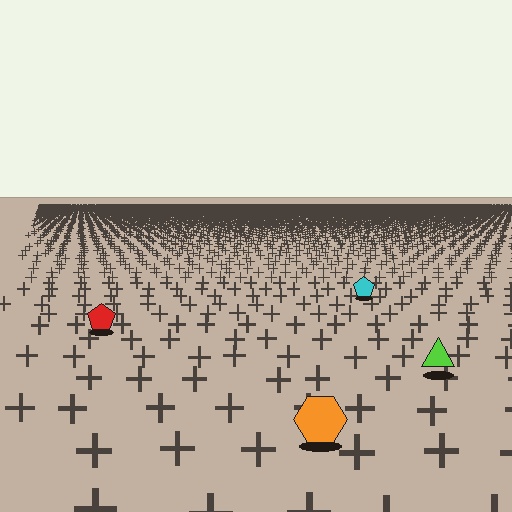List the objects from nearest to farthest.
From nearest to farthest: the orange hexagon, the lime triangle, the red pentagon, the cyan pentagon.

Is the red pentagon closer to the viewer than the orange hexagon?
No. The orange hexagon is closer — you can tell from the texture gradient: the ground texture is coarser near it.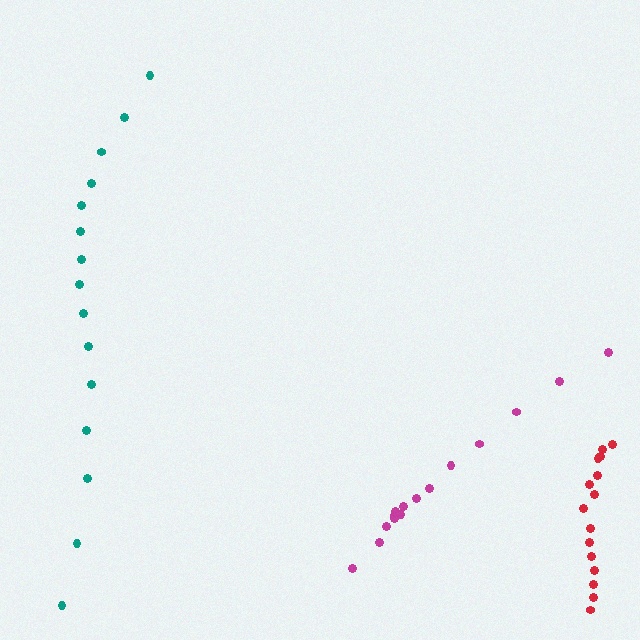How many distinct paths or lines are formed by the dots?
There are 3 distinct paths.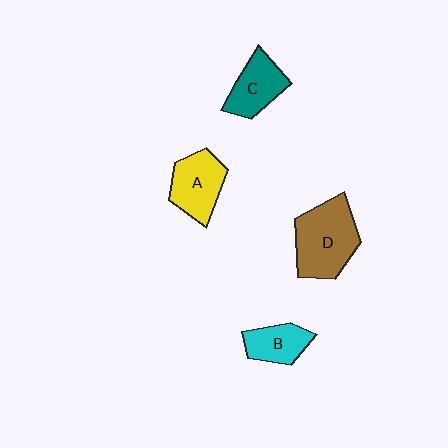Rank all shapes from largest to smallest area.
From largest to smallest: D (brown), A (yellow), C (teal), B (cyan).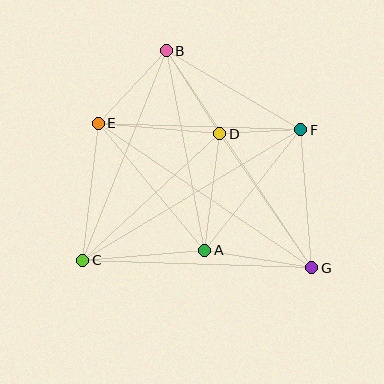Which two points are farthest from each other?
Points B and G are farthest from each other.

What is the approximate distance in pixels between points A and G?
The distance between A and G is approximately 109 pixels.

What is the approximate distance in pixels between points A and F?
The distance between A and F is approximately 154 pixels.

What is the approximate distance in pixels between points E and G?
The distance between E and G is approximately 258 pixels.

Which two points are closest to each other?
Points D and F are closest to each other.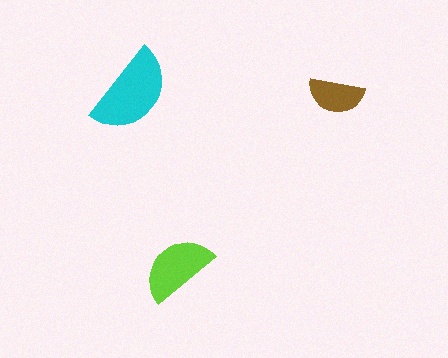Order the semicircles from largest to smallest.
the cyan one, the lime one, the brown one.